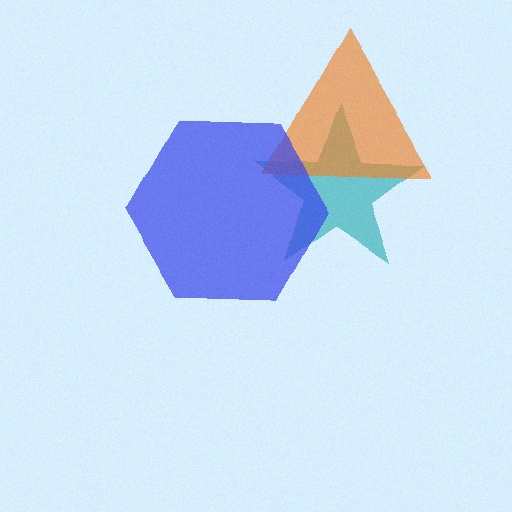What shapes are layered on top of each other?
The layered shapes are: a teal star, an orange triangle, a blue hexagon.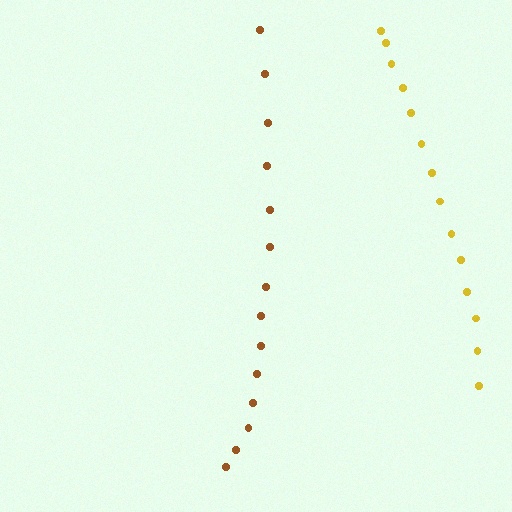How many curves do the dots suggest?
There are 2 distinct paths.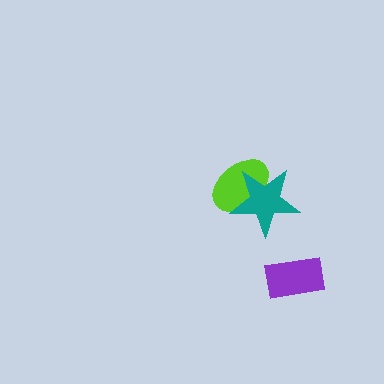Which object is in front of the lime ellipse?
The teal star is in front of the lime ellipse.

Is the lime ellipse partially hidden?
Yes, it is partially covered by another shape.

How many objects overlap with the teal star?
1 object overlaps with the teal star.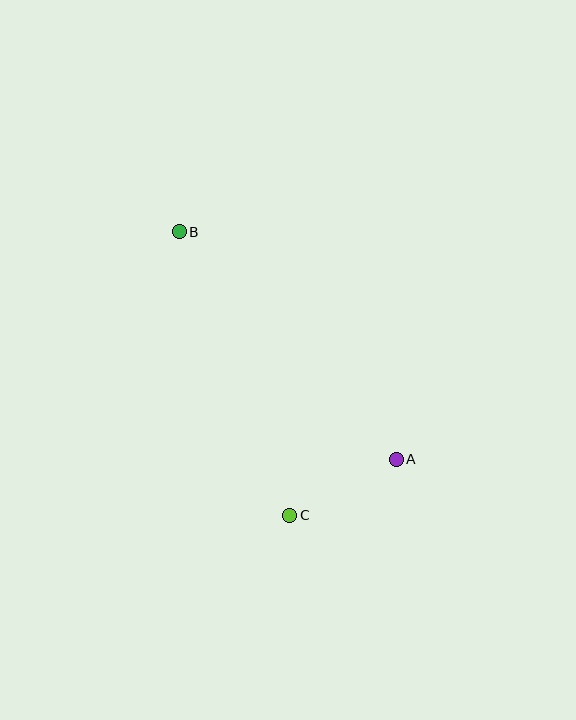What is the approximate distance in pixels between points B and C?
The distance between B and C is approximately 305 pixels.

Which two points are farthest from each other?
Points A and B are farthest from each other.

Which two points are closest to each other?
Points A and C are closest to each other.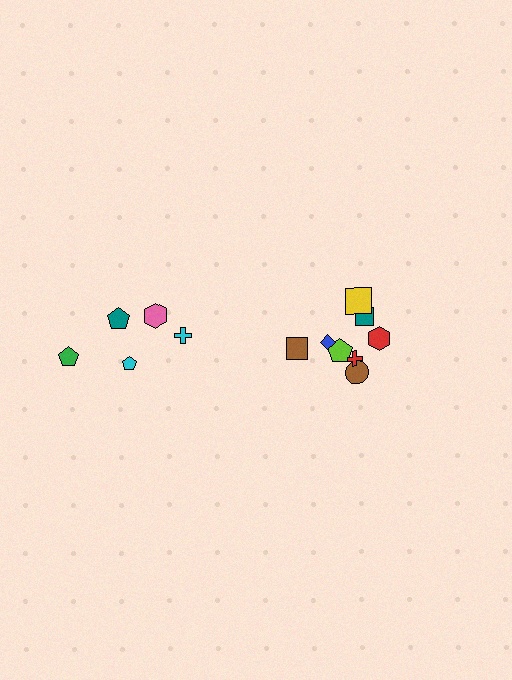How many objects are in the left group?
There are 5 objects.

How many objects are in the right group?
There are 8 objects.